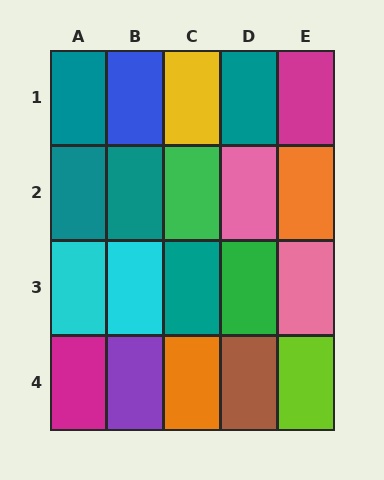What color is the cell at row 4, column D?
Brown.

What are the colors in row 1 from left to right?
Teal, blue, yellow, teal, magenta.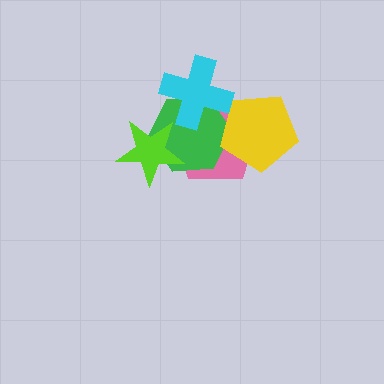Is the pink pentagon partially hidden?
Yes, it is partially covered by another shape.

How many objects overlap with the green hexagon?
4 objects overlap with the green hexagon.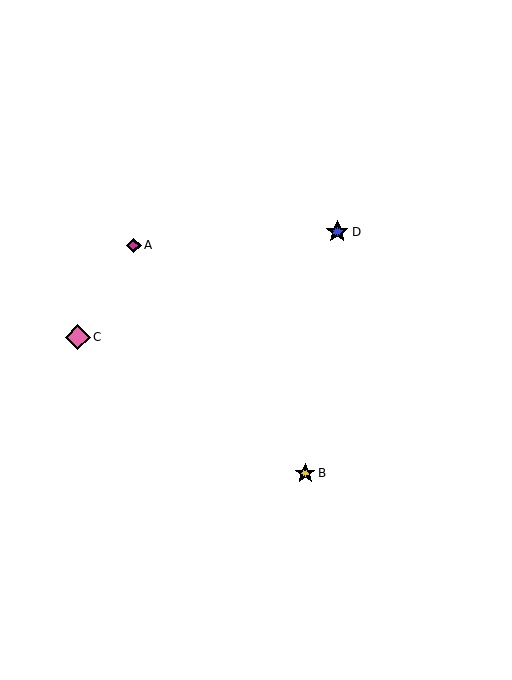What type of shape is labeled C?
Shape C is a pink diamond.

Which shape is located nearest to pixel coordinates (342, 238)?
The blue star (labeled D) at (337, 232) is nearest to that location.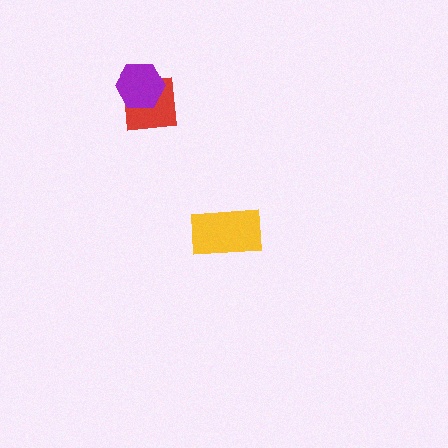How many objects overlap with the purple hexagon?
1 object overlaps with the purple hexagon.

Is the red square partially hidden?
Yes, it is partially covered by another shape.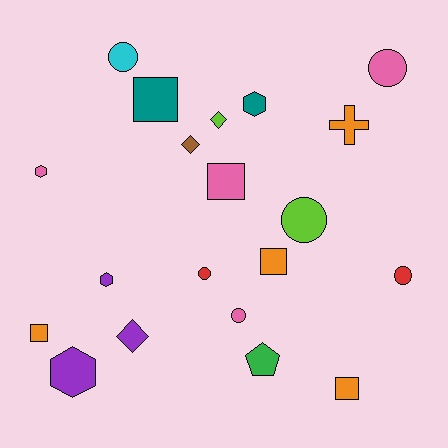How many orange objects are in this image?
There are 4 orange objects.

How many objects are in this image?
There are 20 objects.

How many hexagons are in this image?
There are 4 hexagons.